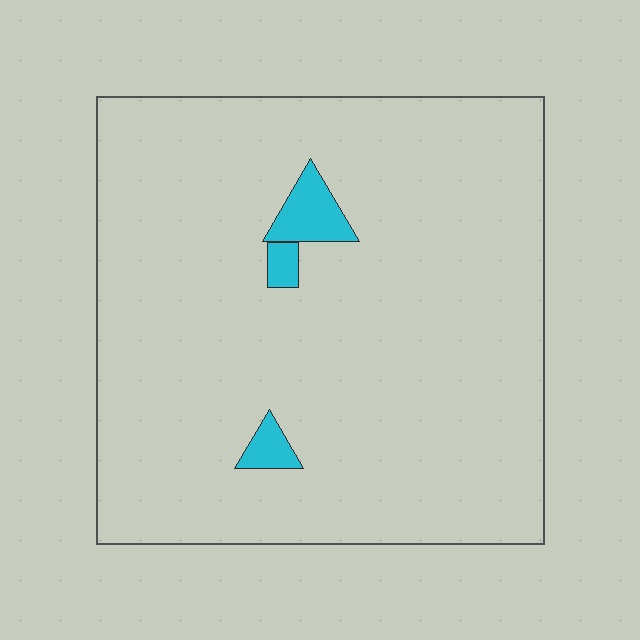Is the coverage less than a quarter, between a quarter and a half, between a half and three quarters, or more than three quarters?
Less than a quarter.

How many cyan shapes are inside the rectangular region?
3.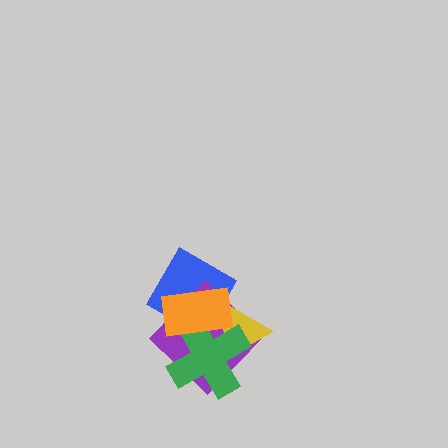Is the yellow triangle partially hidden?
Yes, it is partially covered by another shape.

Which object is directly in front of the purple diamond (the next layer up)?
The yellow triangle is directly in front of the purple diamond.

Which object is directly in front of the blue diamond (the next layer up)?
The purple diamond is directly in front of the blue diamond.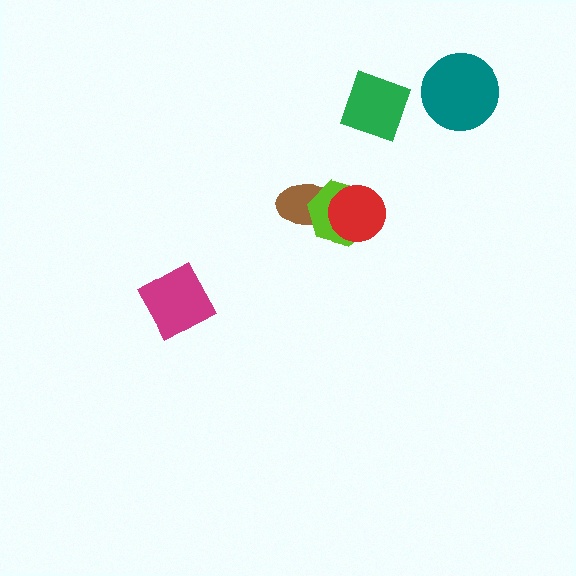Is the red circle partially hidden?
No, no other shape covers it.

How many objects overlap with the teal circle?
0 objects overlap with the teal circle.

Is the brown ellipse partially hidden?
Yes, it is partially covered by another shape.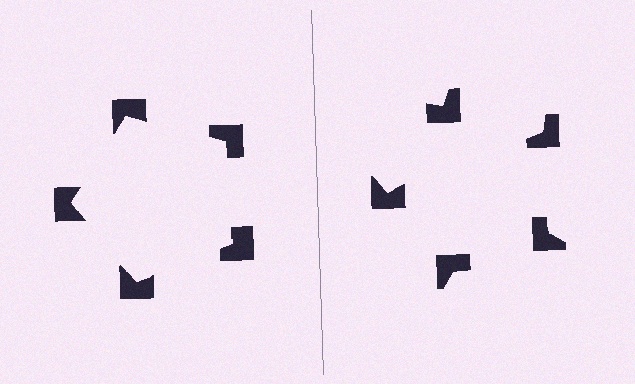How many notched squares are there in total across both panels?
10 — 5 on each side.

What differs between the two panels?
The notched squares are positioned identically on both sides; only the wedge orientations differ. On the left they align to a pentagon; on the right they are misaligned.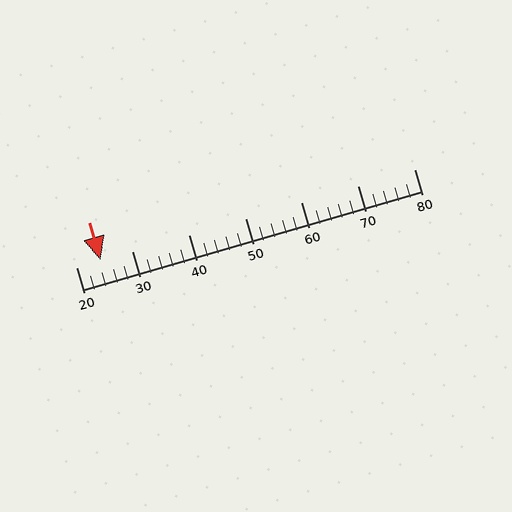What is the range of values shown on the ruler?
The ruler shows values from 20 to 80.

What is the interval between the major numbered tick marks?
The major tick marks are spaced 10 units apart.